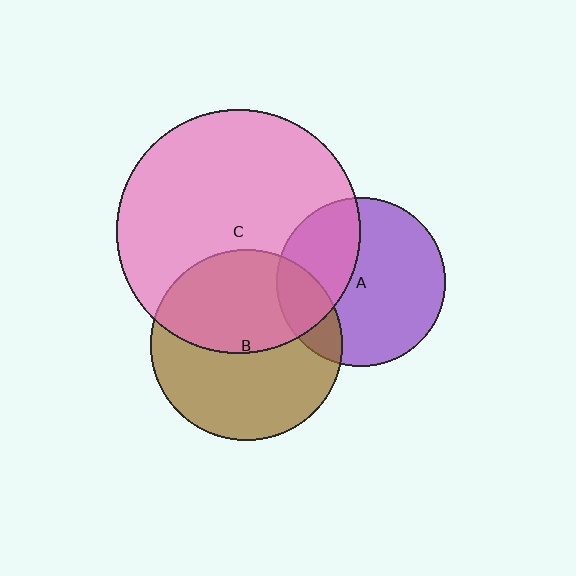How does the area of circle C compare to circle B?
Approximately 1.6 times.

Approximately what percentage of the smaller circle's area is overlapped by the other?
Approximately 45%.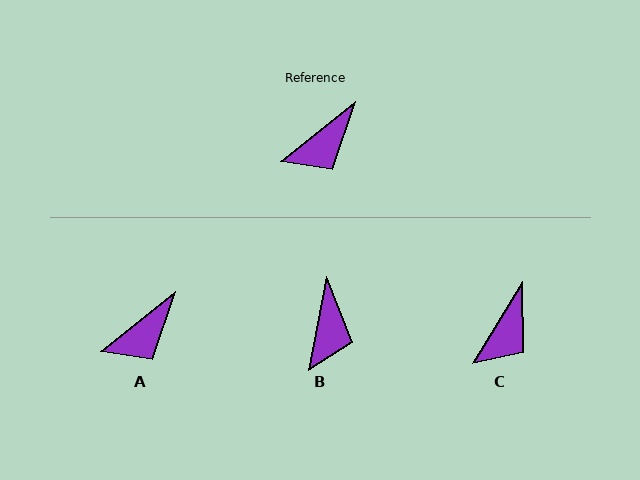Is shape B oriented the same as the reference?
No, it is off by about 41 degrees.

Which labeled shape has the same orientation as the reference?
A.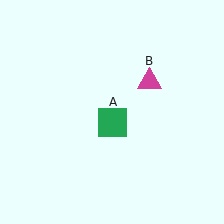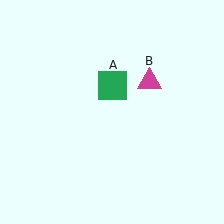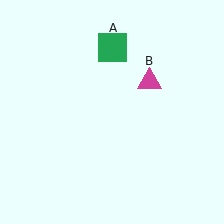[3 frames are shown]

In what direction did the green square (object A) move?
The green square (object A) moved up.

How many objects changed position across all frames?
1 object changed position: green square (object A).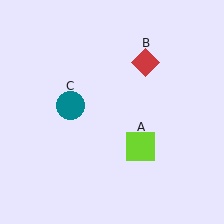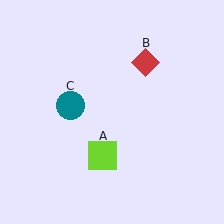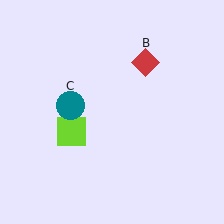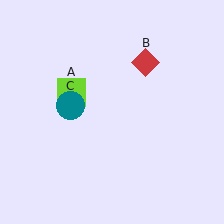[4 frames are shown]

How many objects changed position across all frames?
1 object changed position: lime square (object A).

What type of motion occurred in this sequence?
The lime square (object A) rotated clockwise around the center of the scene.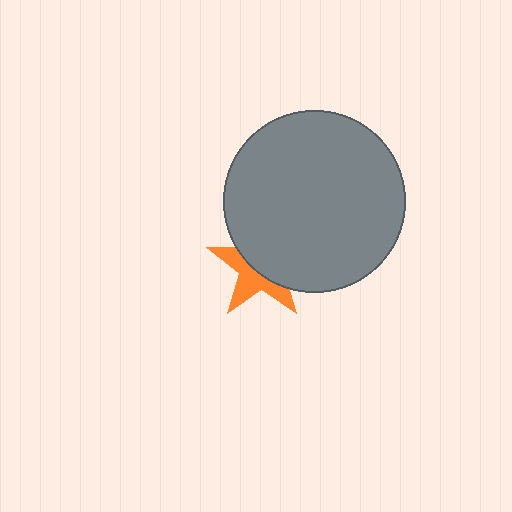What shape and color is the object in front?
The object in front is a gray circle.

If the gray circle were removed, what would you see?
You would see the complete orange star.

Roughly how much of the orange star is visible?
A small part of it is visible (roughly 44%).